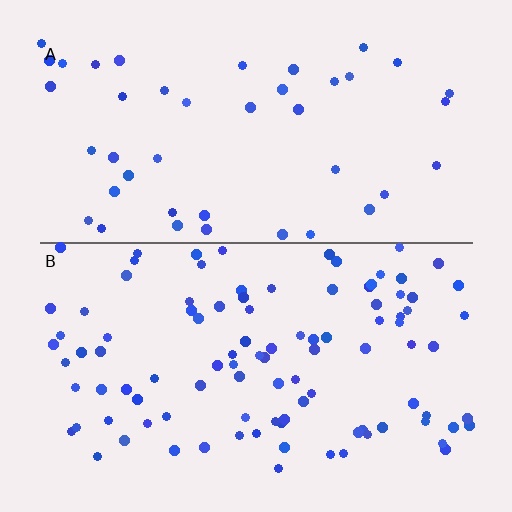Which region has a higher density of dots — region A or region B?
B (the bottom).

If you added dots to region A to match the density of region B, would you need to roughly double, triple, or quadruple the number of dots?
Approximately double.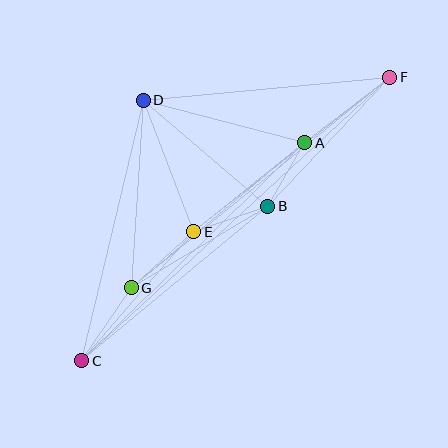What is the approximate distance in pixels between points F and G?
The distance between F and G is approximately 333 pixels.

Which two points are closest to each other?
Points A and B are closest to each other.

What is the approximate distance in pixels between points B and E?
The distance between B and E is approximately 78 pixels.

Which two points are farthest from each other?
Points C and F are farthest from each other.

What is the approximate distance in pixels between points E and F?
The distance between E and F is approximately 249 pixels.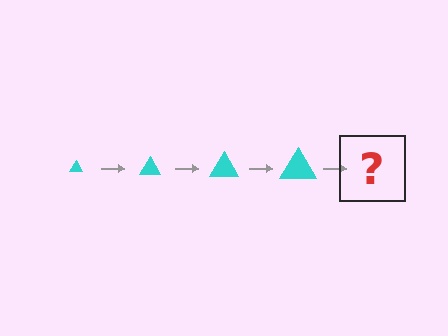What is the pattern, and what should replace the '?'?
The pattern is that the triangle gets progressively larger each step. The '?' should be a cyan triangle, larger than the previous one.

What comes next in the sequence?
The next element should be a cyan triangle, larger than the previous one.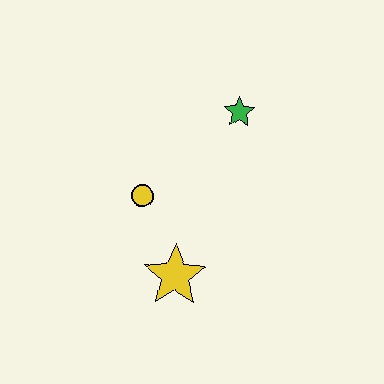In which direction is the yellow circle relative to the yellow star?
The yellow circle is above the yellow star.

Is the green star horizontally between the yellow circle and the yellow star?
No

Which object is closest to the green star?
The yellow circle is closest to the green star.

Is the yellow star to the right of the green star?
No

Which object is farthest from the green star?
The yellow star is farthest from the green star.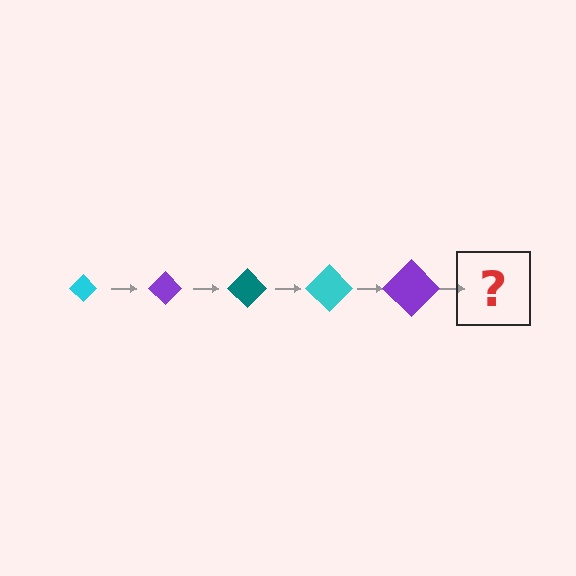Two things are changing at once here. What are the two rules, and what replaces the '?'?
The two rules are that the diamond grows larger each step and the color cycles through cyan, purple, and teal. The '?' should be a teal diamond, larger than the previous one.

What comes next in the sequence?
The next element should be a teal diamond, larger than the previous one.